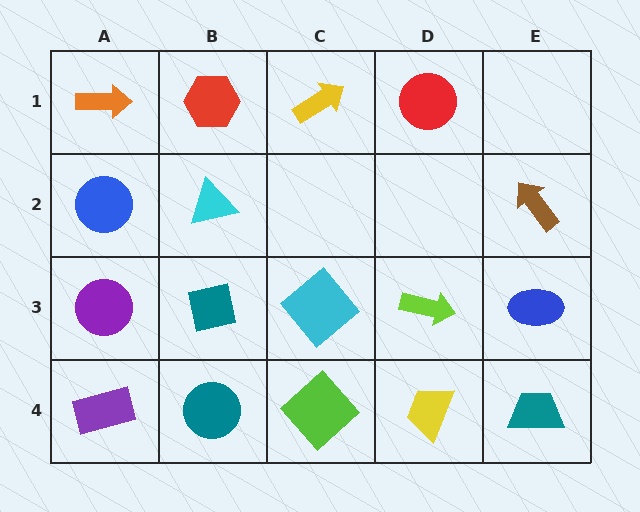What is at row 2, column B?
A cyan triangle.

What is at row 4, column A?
A purple rectangle.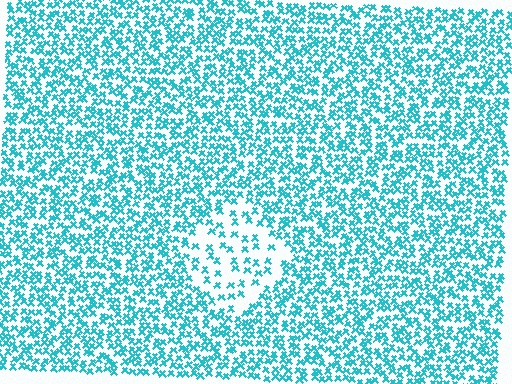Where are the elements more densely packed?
The elements are more densely packed outside the diamond boundary.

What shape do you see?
I see a diamond.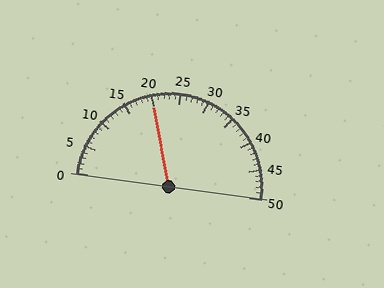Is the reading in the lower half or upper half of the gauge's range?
The reading is in the lower half of the range (0 to 50).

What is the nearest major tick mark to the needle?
The nearest major tick mark is 20.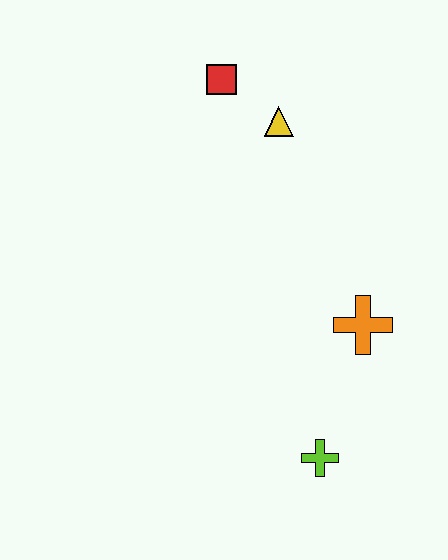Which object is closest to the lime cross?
The orange cross is closest to the lime cross.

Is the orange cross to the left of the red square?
No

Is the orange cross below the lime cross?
No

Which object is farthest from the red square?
The lime cross is farthest from the red square.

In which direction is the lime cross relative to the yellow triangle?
The lime cross is below the yellow triangle.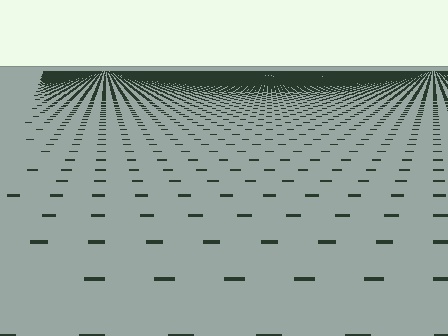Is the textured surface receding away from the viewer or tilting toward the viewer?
The surface is receding away from the viewer. Texture elements get smaller and denser toward the top.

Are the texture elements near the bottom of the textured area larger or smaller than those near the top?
Larger. Near the bottom, elements are closer to the viewer and appear at a bigger on-screen size.